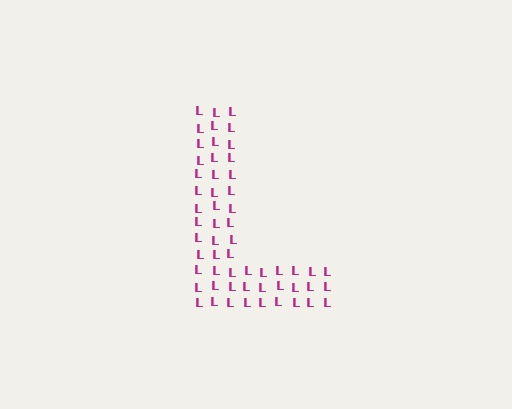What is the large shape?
The large shape is the letter L.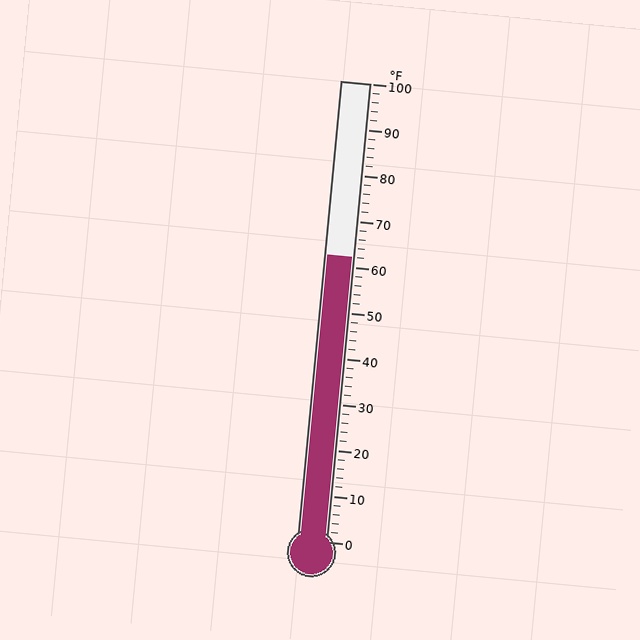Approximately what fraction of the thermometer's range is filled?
The thermometer is filled to approximately 60% of its range.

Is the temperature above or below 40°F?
The temperature is above 40°F.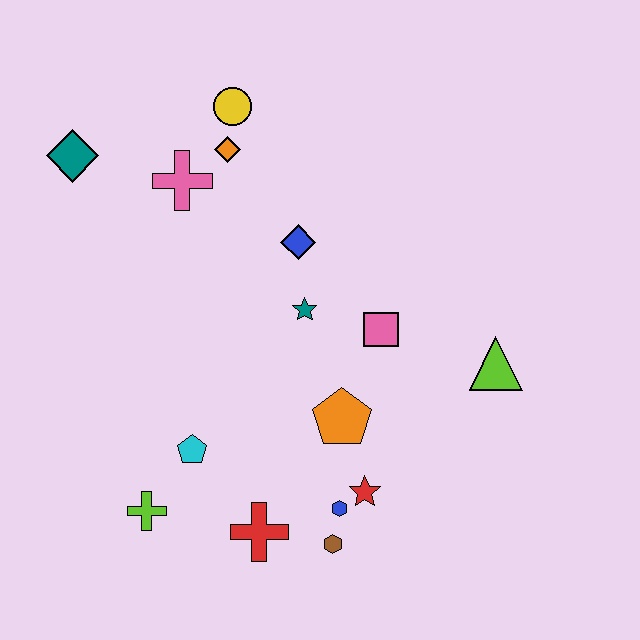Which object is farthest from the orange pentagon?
The teal diamond is farthest from the orange pentagon.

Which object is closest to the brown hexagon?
The blue hexagon is closest to the brown hexagon.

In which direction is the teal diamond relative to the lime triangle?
The teal diamond is to the left of the lime triangle.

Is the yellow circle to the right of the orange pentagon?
No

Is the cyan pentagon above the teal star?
No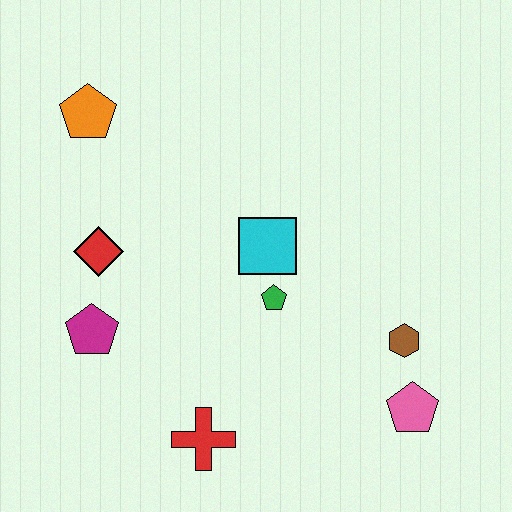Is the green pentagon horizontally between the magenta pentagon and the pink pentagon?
Yes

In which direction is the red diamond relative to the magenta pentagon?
The red diamond is above the magenta pentagon.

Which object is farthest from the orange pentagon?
The pink pentagon is farthest from the orange pentagon.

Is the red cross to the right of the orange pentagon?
Yes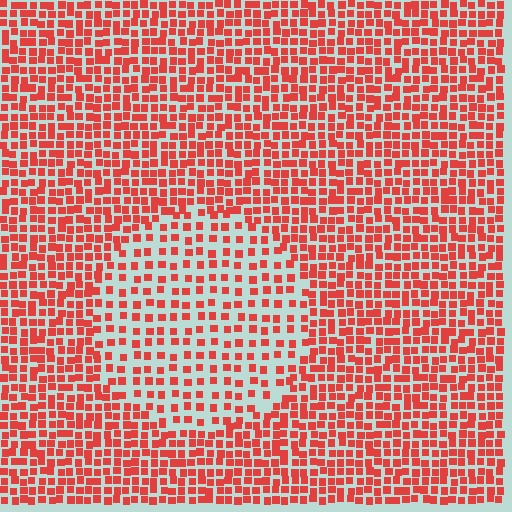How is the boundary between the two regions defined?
The boundary is defined by a change in element density (approximately 1.9x ratio). All elements are the same color, size, and shape.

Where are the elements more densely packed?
The elements are more densely packed outside the circle boundary.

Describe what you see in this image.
The image contains small red elements arranged at two different densities. A circle-shaped region is visible where the elements are less densely packed than the surrounding area.